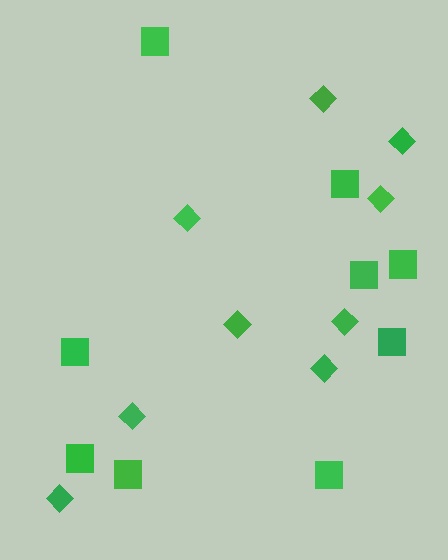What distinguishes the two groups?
There are 2 groups: one group of squares (9) and one group of diamonds (9).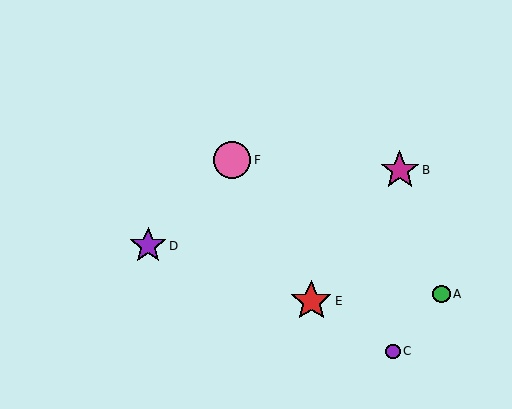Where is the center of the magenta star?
The center of the magenta star is at (400, 170).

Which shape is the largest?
The red star (labeled E) is the largest.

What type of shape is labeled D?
Shape D is a purple star.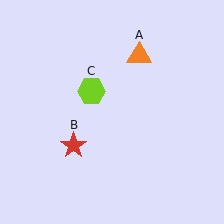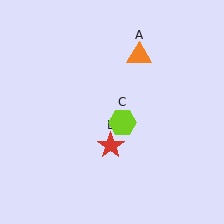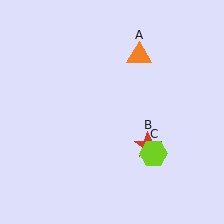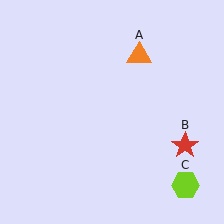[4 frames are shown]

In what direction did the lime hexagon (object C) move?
The lime hexagon (object C) moved down and to the right.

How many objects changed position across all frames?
2 objects changed position: red star (object B), lime hexagon (object C).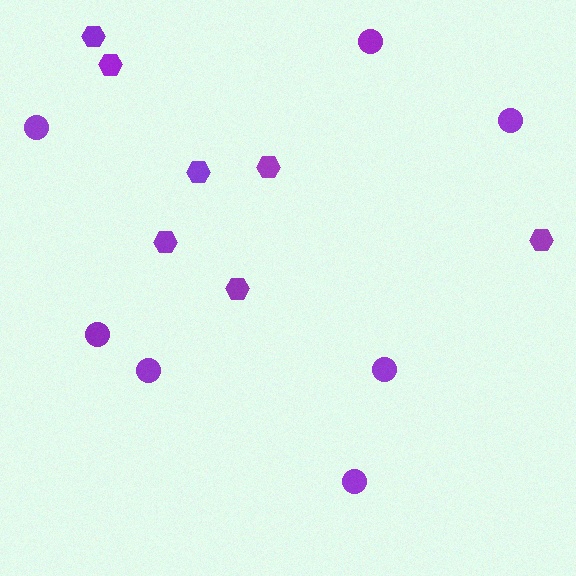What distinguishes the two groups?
There are 2 groups: one group of circles (7) and one group of hexagons (7).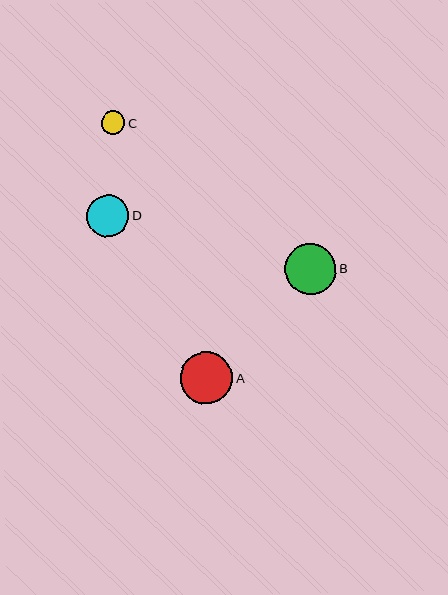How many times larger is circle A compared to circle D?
Circle A is approximately 1.2 times the size of circle D.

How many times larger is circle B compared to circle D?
Circle B is approximately 1.2 times the size of circle D.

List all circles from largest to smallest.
From largest to smallest: A, B, D, C.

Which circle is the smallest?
Circle C is the smallest with a size of approximately 24 pixels.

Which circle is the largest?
Circle A is the largest with a size of approximately 52 pixels.